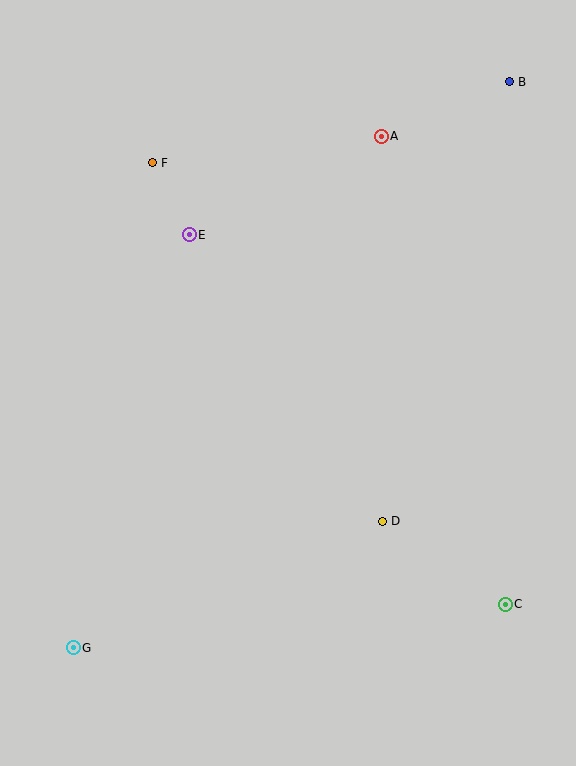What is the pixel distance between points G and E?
The distance between G and E is 429 pixels.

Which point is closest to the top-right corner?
Point B is closest to the top-right corner.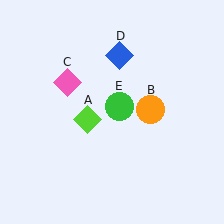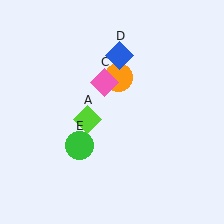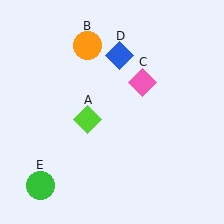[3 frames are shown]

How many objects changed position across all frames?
3 objects changed position: orange circle (object B), pink diamond (object C), green circle (object E).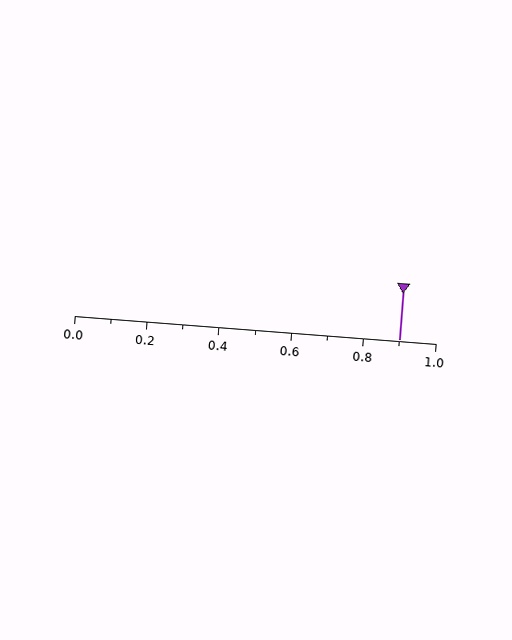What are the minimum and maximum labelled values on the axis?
The axis runs from 0.0 to 1.0.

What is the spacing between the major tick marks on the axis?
The major ticks are spaced 0.2 apart.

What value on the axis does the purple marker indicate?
The marker indicates approximately 0.9.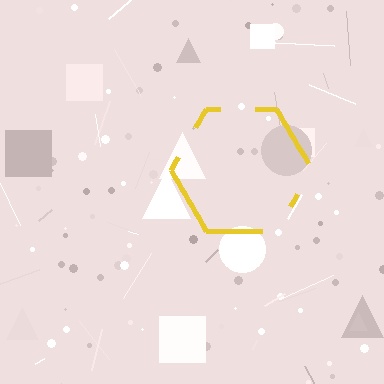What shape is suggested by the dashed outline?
The dashed outline suggests a hexagon.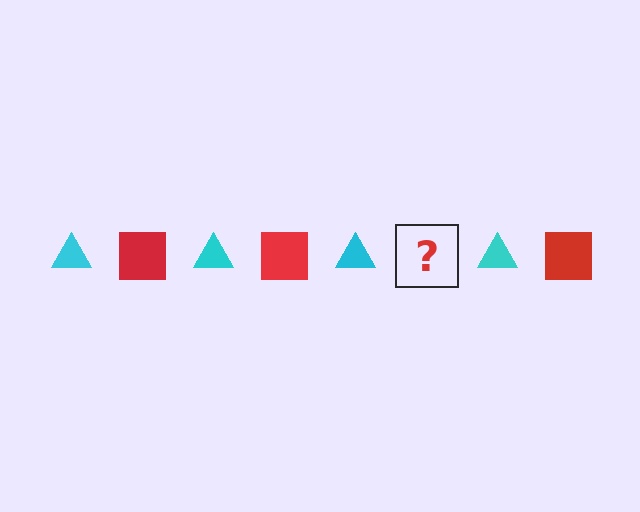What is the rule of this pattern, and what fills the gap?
The rule is that the pattern alternates between cyan triangle and red square. The gap should be filled with a red square.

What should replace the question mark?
The question mark should be replaced with a red square.